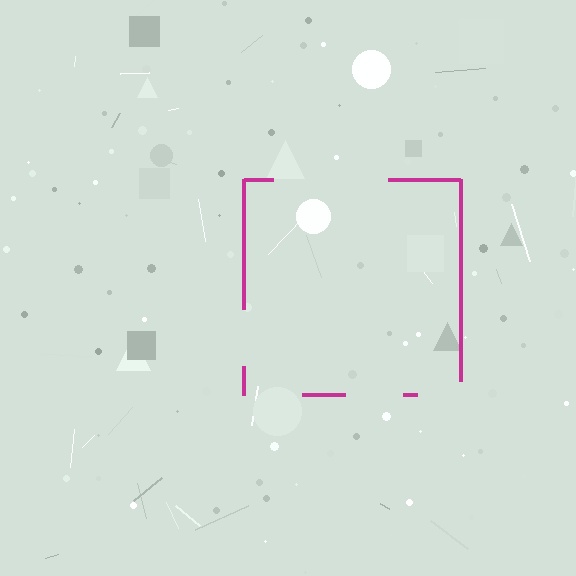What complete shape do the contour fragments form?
The contour fragments form a square.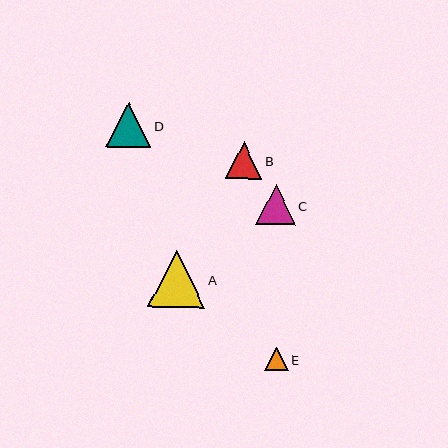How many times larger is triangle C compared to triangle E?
Triangle C is approximately 1.7 times the size of triangle E.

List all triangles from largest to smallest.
From largest to smallest: A, D, C, B, E.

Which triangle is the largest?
Triangle A is the largest with a size of approximately 57 pixels.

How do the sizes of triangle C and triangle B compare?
Triangle C and triangle B are approximately the same size.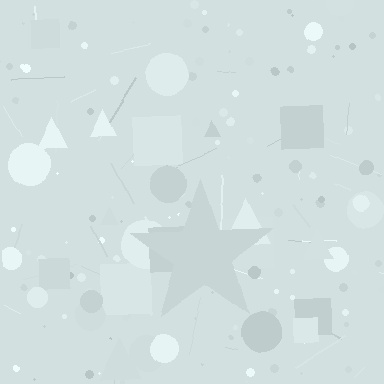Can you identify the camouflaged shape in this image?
The camouflaged shape is a star.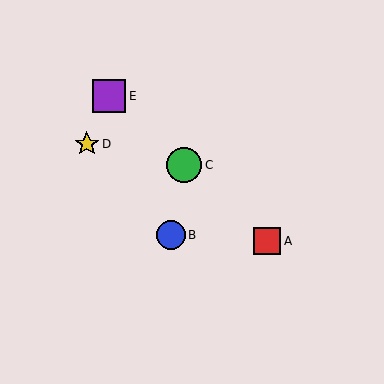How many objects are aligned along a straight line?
3 objects (A, C, E) are aligned along a straight line.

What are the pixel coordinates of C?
Object C is at (184, 165).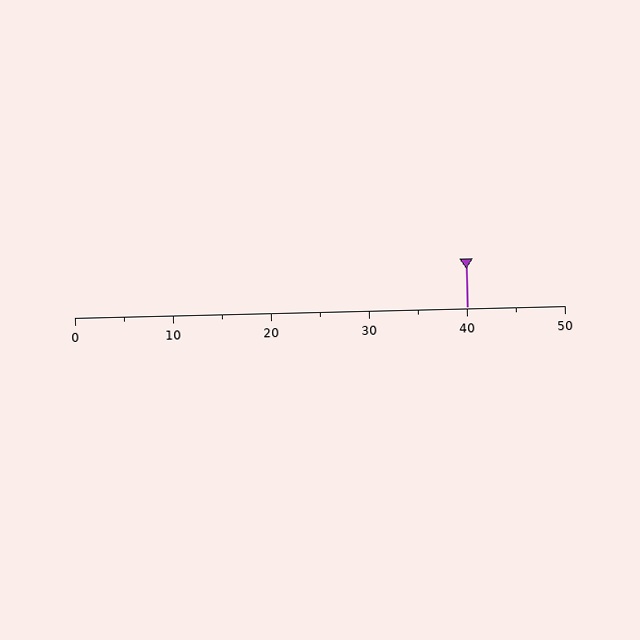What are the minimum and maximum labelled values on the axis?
The axis runs from 0 to 50.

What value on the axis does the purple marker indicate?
The marker indicates approximately 40.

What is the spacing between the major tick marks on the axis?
The major ticks are spaced 10 apart.